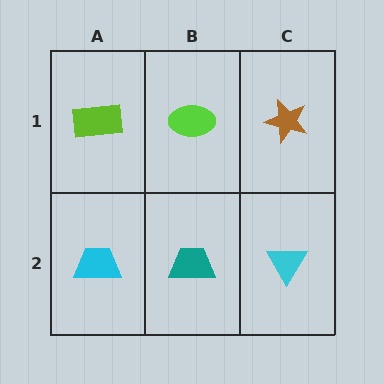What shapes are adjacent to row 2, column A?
A lime rectangle (row 1, column A), a teal trapezoid (row 2, column B).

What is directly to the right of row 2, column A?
A teal trapezoid.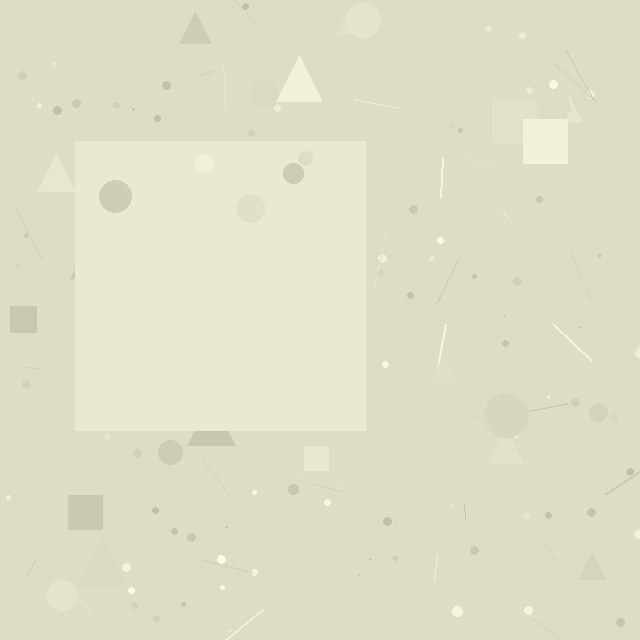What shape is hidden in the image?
A square is hidden in the image.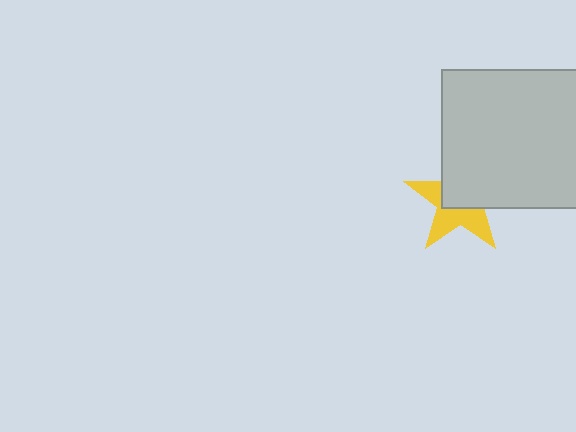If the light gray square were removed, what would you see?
You would see the complete yellow star.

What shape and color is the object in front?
The object in front is a light gray square.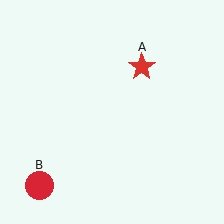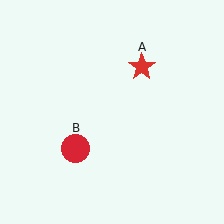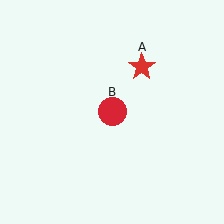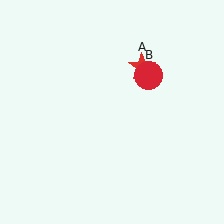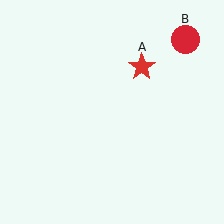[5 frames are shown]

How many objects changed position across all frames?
1 object changed position: red circle (object B).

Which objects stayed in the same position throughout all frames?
Red star (object A) remained stationary.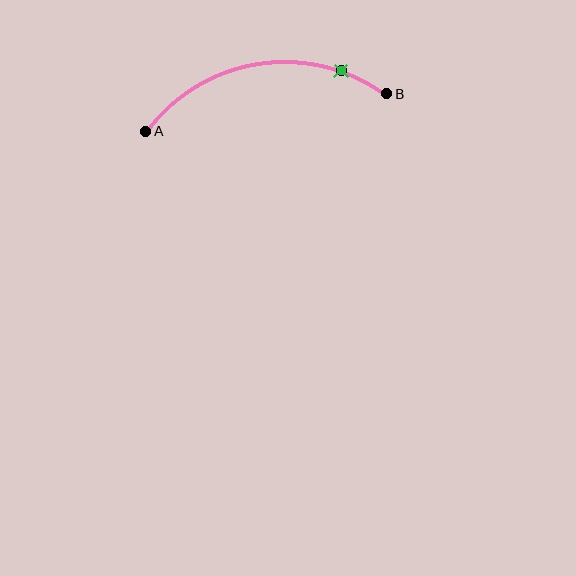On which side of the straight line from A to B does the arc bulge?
The arc bulges above the straight line connecting A and B.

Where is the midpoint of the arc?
The arc midpoint is the point on the curve farthest from the straight line joining A and B. It sits above that line.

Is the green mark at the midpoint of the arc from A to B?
No. The green mark lies on the arc but is closer to endpoint B. The arc midpoint would be at the point on the curve equidistant along the arc from both A and B.